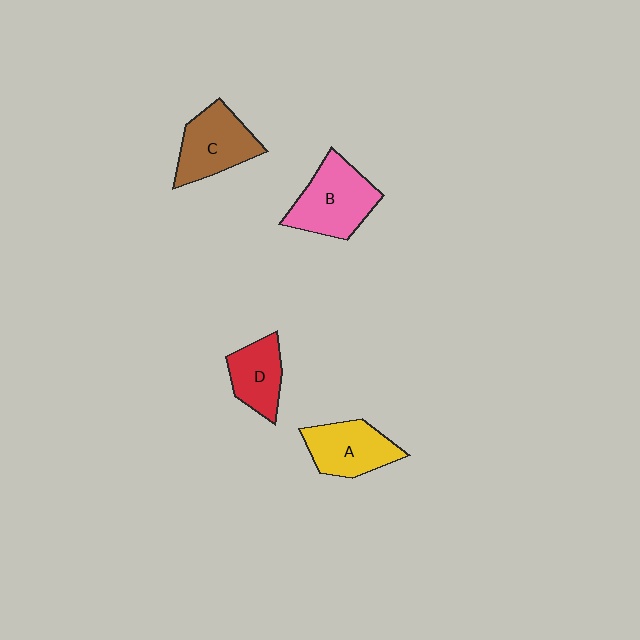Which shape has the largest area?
Shape B (pink).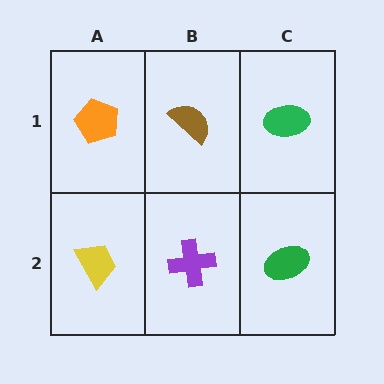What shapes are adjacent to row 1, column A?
A yellow trapezoid (row 2, column A), a brown semicircle (row 1, column B).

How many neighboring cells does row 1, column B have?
3.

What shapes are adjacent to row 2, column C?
A green ellipse (row 1, column C), a purple cross (row 2, column B).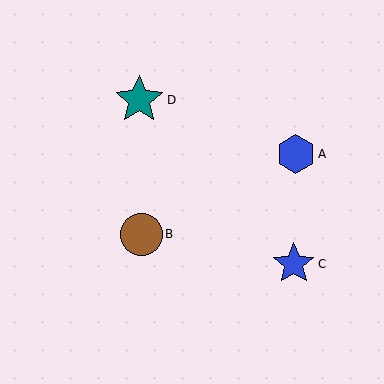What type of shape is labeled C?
Shape C is a blue star.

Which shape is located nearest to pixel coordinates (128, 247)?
The brown circle (labeled B) at (141, 234) is nearest to that location.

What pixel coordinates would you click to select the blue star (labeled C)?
Click at (294, 264) to select the blue star C.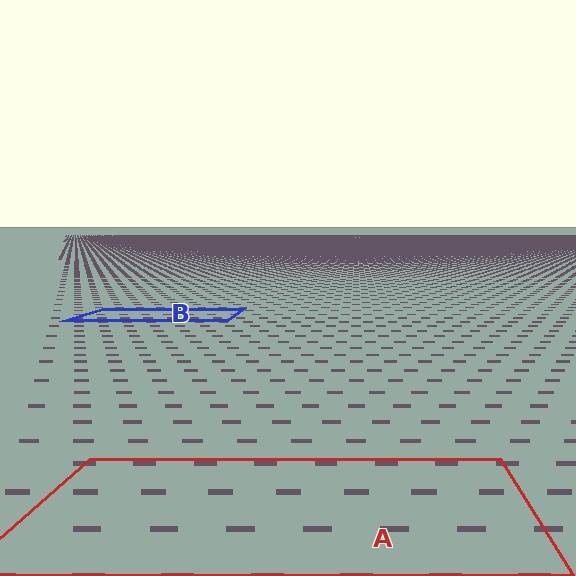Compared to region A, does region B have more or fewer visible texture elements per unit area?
Region B has more texture elements per unit area — they are packed more densely because it is farther away.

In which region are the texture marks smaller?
The texture marks are smaller in region B, because it is farther away.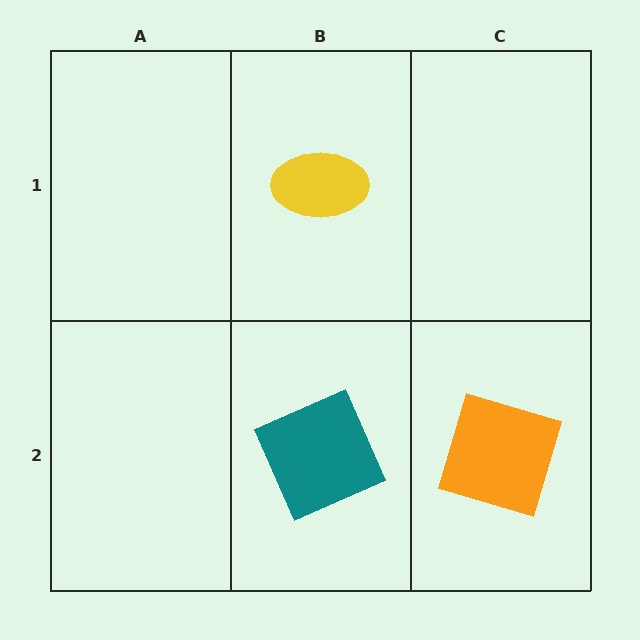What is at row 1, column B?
A yellow ellipse.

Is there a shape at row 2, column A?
No, that cell is empty.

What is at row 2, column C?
An orange square.